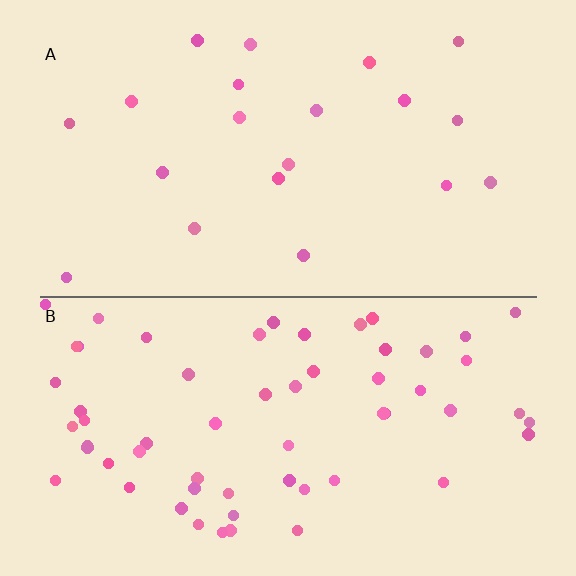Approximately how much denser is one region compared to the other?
Approximately 3.0× — region B over region A.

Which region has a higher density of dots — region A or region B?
B (the bottom).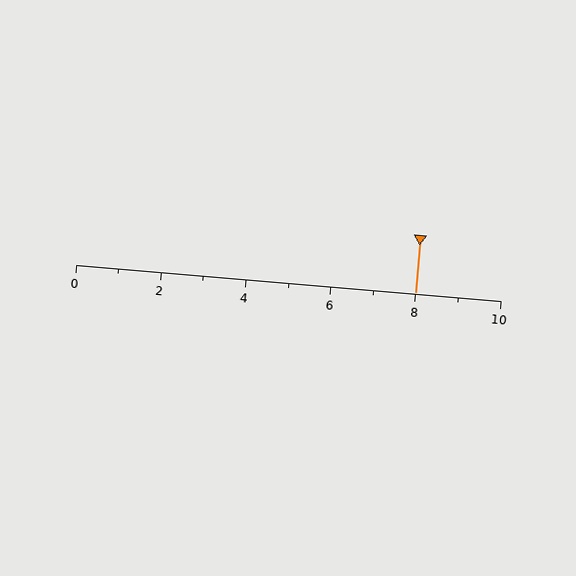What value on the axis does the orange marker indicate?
The marker indicates approximately 8.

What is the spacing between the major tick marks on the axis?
The major ticks are spaced 2 apart.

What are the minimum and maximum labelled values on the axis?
The axis runs from 0 to 10.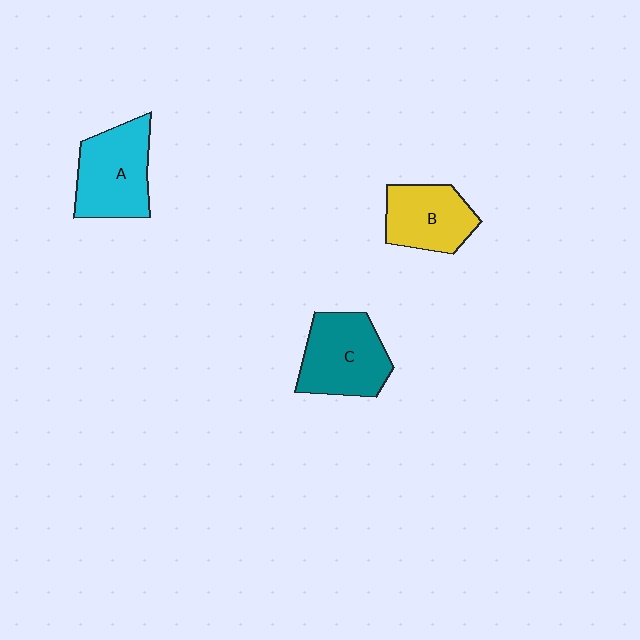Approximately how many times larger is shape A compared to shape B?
Approximately 1.2 times.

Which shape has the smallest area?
Shape B (yellow).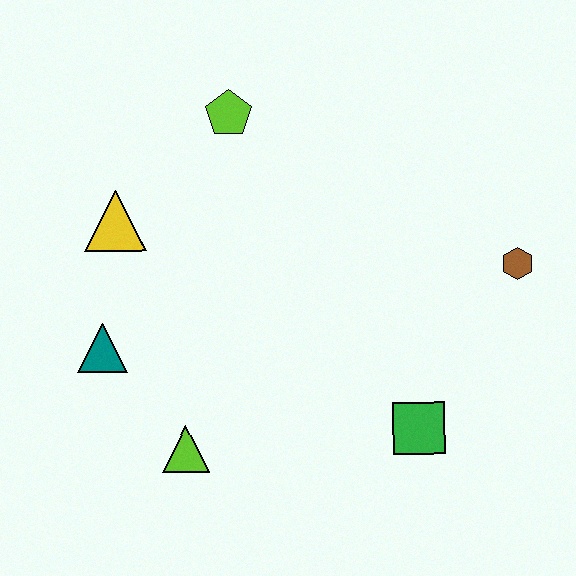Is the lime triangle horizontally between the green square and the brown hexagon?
No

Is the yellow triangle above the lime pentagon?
No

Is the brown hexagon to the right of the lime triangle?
Yes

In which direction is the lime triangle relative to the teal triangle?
The lime triangle is below the teal triangle.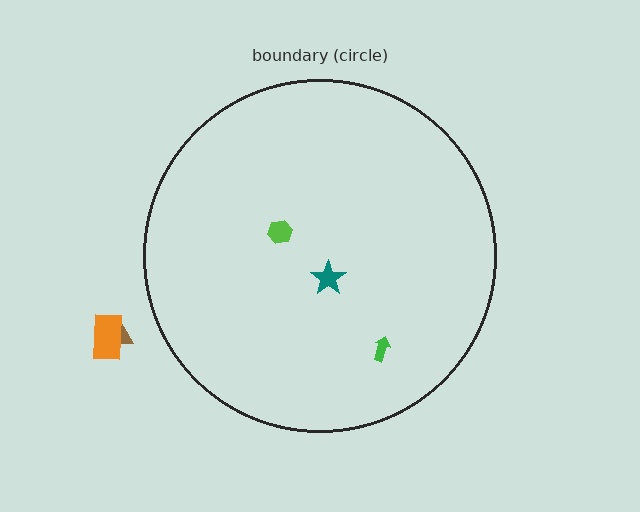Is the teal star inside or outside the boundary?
Inside.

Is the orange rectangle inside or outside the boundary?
Outside.